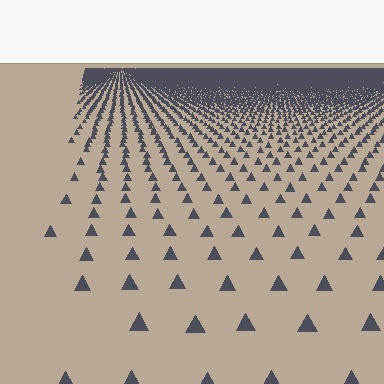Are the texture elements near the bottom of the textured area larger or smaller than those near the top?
Larger. Near the bottom, elements are closer to the viewer and appear at a bigger on-screen size.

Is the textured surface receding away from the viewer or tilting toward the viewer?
The surface is receding away from the viewer. Texture elements get smaller and denser toward the top.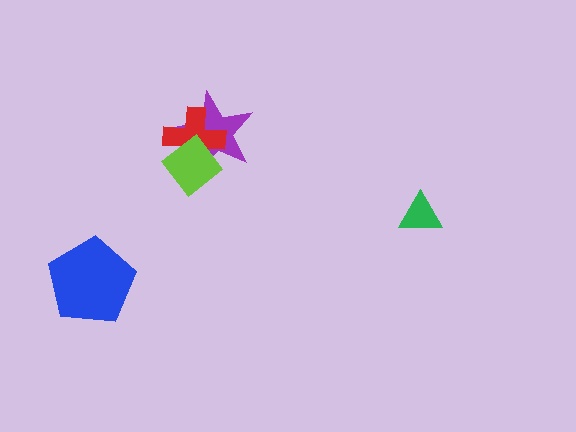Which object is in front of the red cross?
The lime diamond is in front of the red cross.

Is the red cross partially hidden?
Yes, it is partially covered by another shape.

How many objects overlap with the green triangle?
0 objects overlap with the green triangle.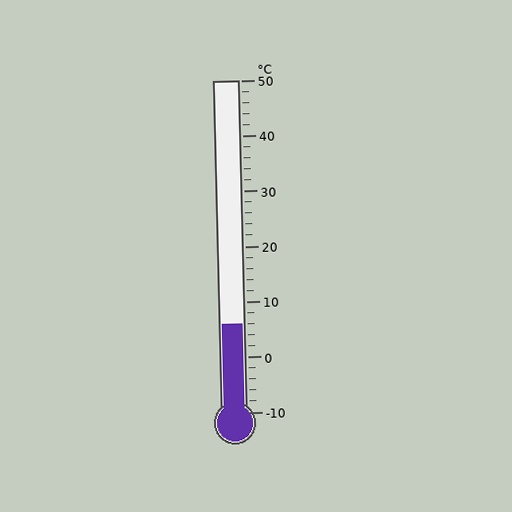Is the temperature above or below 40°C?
The temperature is below 40°C.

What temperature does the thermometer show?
The thermometer shows approximately 6°C.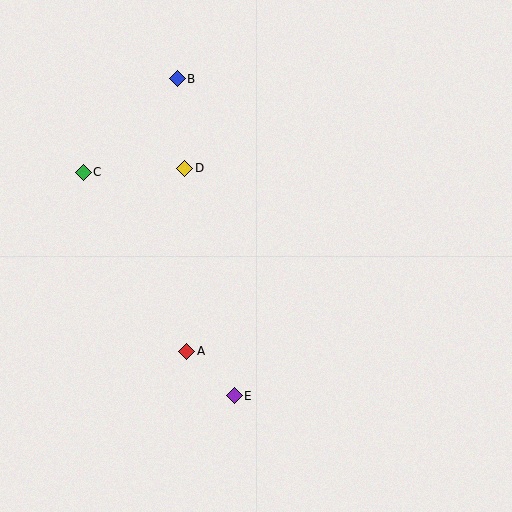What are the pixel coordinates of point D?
Point D is at (185, 168).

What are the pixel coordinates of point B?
Point B is at (177, 79).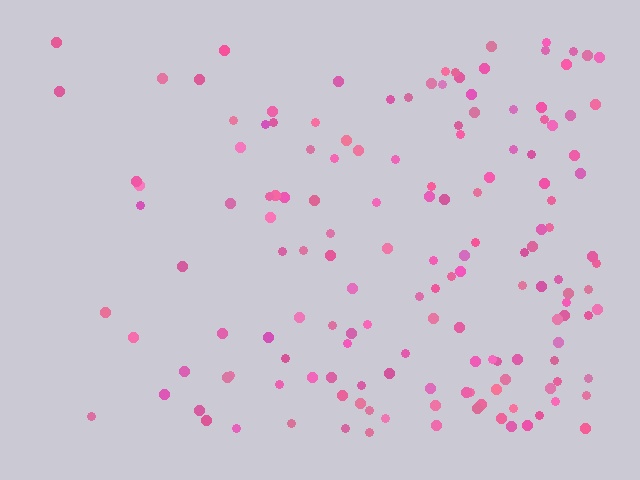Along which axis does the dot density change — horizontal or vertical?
Horizontal.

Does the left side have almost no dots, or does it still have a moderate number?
Still a moderate number, just noticeably fewer than the right.